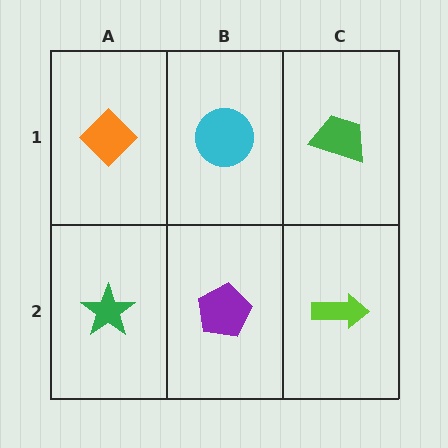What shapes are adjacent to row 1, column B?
A purple pentagon (row 2, column B), an orange diamond (row 1, column A), a green trapezoid (row 1, column C).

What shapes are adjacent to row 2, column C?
A green trapezoid (row 1, column C), a purple pentagon (row 2, column B).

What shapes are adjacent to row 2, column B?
A cyan circle (row 1, column B), a green star (row 2, column A), a lime arrow (row 2, column C).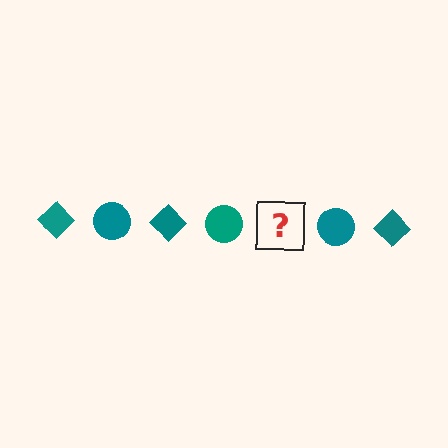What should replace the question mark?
The question mark should be replaced with a teal diamond.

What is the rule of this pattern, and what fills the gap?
The rule is that the pattern cycles through diamond, circle shapes in teal. The gap should be filled with a teal diamond.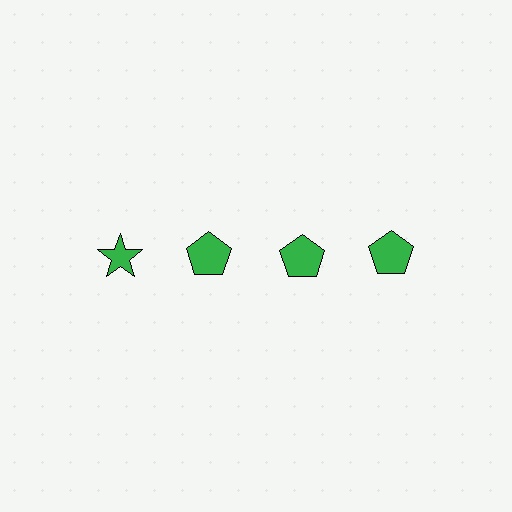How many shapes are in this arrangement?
There are 4 shapes arranged in a grid pattern.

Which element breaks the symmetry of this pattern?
The green star in the top row, leftmost column breaks the symmetry. All other shapes are green pentagons.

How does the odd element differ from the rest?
It has a different shape: star instead of pentagon.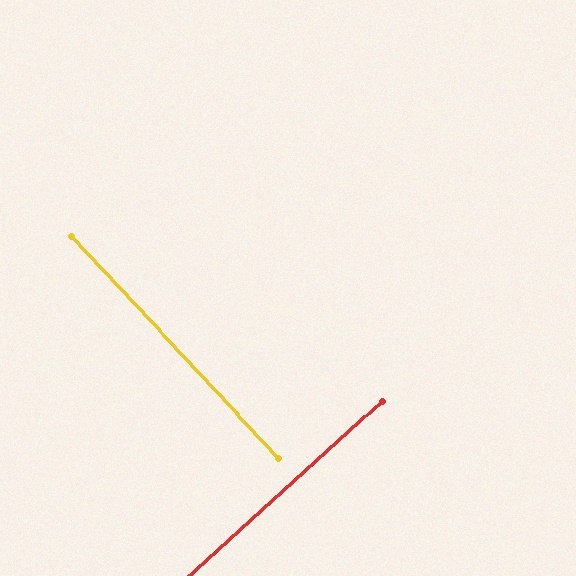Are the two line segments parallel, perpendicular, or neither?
Perpendicular — they meet at approximately 89°.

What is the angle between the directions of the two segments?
Approximately 89 degrees.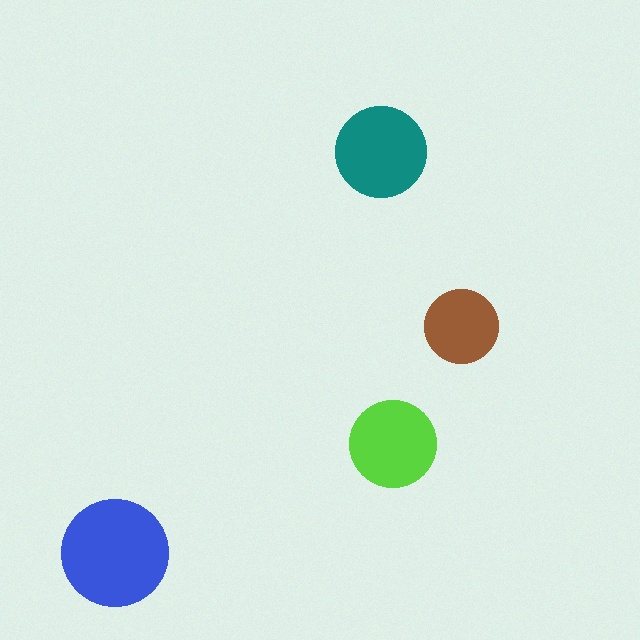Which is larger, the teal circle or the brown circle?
The teal one.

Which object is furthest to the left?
The blue circle is leftmost.